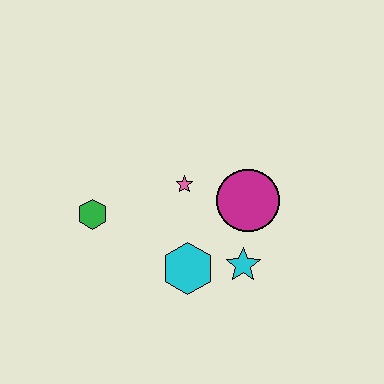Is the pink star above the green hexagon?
Yes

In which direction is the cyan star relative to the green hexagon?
The cyan star is to the right of the green hexagon.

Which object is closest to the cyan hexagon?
The cyan star is closest to the cyan hexagon.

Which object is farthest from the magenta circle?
The green hexagon is farthest from the magenta circle.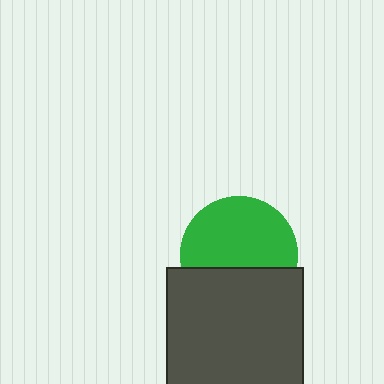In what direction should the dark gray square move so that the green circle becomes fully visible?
The dark gray square should move down. That is the shortest direction to clear the overlap and leave the green circle fully visible.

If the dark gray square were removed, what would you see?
You would see the complete green circle.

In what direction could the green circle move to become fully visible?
The green circle could move up. That would shift it out from behind the dark gray square entirely.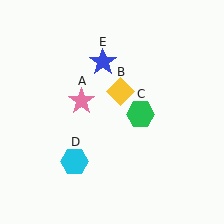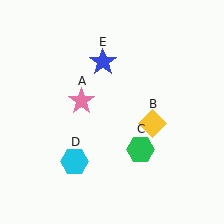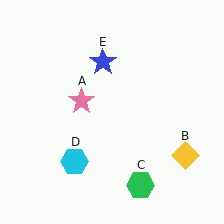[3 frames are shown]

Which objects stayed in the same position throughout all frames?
Pink star (object A) and cyan hexagon (object D) and blue star (object E) remained stationary.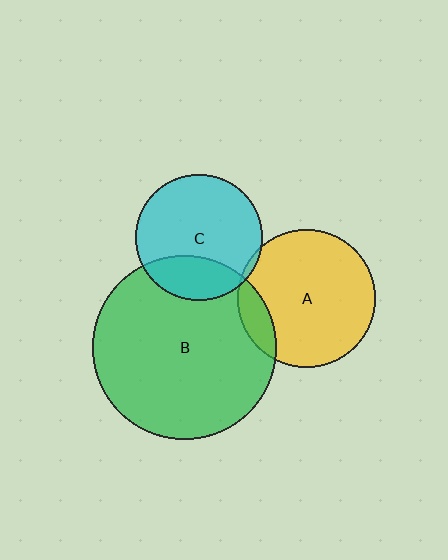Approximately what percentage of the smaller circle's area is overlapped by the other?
Approximately 10%.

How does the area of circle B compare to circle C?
Approximately 2.1 times.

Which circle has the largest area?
Circle B (green).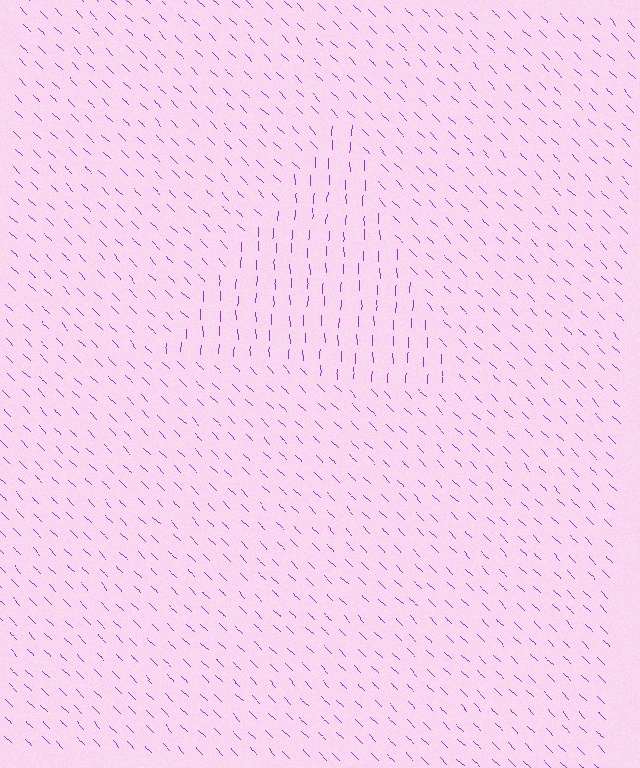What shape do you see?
I see a triangle.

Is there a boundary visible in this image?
Yes, there is a texture boundary formed by a change in line orientation.